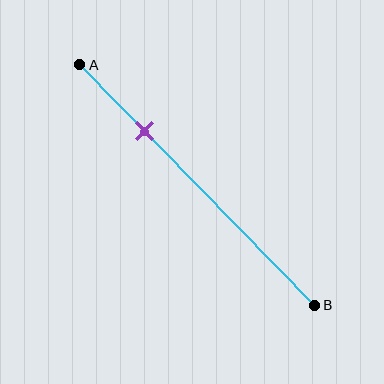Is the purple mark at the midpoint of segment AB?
No, the mark is at about 30% from A, not at the 50% midpoint.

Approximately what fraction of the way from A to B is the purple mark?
The purple mark is approximately 30% of the way from A to B.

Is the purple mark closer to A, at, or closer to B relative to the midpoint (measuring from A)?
The purple mark is closer to point A than the midpoint of segment AB.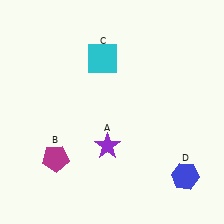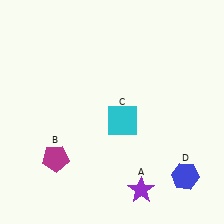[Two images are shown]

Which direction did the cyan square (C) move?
The cyan square (C) moved down.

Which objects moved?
The objects that moved are: the purple star (A), the cyan square (C).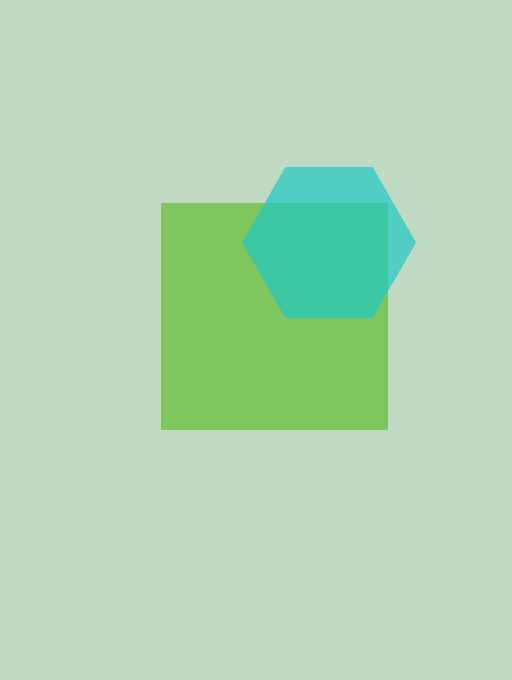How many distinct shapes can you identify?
There are 2 distinct shapes: a lime square, a cyan hexagon.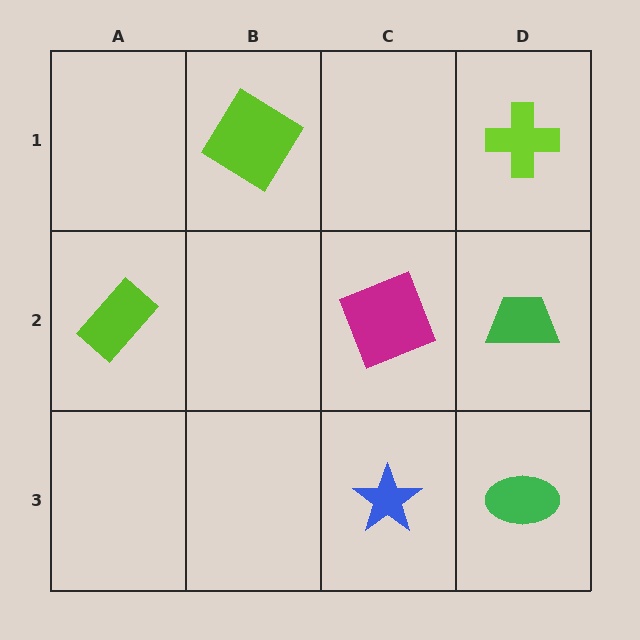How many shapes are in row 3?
2 shapes.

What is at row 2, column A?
A lime rectangle.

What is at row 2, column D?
A green trapezoid.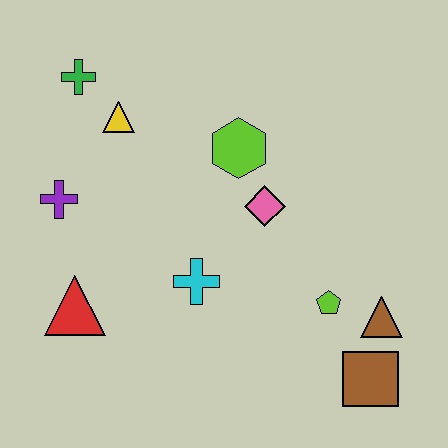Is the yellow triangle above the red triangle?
Yes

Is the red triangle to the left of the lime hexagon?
Yes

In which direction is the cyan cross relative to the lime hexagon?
The cyan cross is below the lime hexagon.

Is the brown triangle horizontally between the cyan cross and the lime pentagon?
No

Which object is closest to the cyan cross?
The pink diamond is closest to the cyan cross.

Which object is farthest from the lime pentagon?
The green cross is farthest from the lime pentagon.